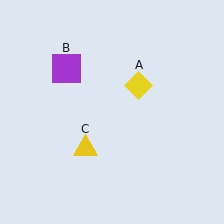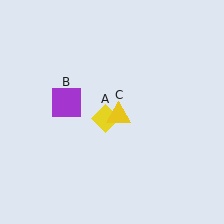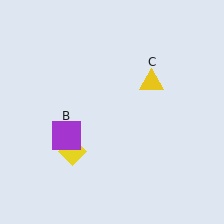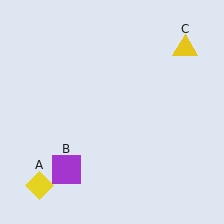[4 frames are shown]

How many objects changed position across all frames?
3 objects changed position: yellow diamond (object A), purple square (object B), yellow triangle (object C).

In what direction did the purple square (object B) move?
The purple square (object B) moved down.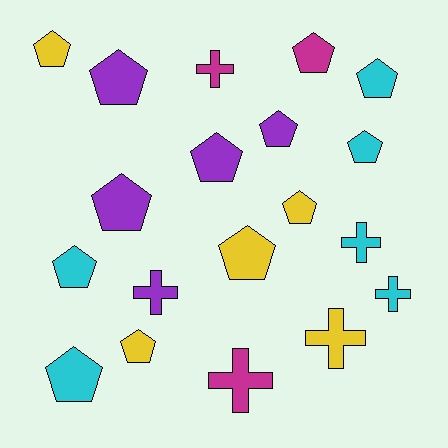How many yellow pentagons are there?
There are 4 yellow pentagons.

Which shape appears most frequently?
Pentagon, with 13 objects.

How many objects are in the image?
There are 19 objects.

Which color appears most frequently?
Cyan, with 6 objects.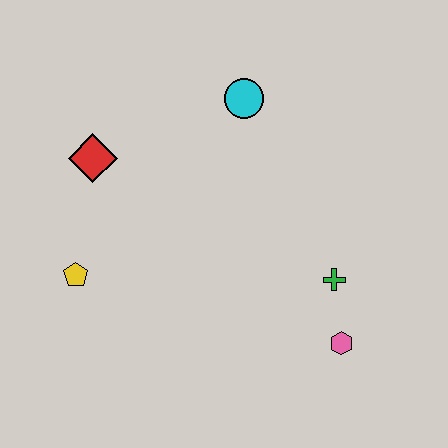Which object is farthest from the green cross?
The red diamond is farthest from the green cross.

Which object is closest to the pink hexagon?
The green cross is closest to the pink hexagon.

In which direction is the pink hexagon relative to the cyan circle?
The pink hexagon is below the cyan circle.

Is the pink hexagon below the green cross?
Yes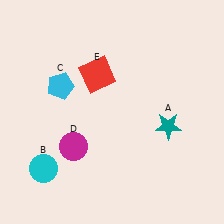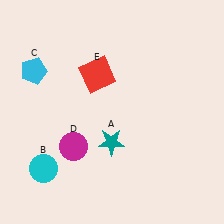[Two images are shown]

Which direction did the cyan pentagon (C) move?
The cyan pentagon (C) moved left.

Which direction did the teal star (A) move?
The teal star (A) moved left.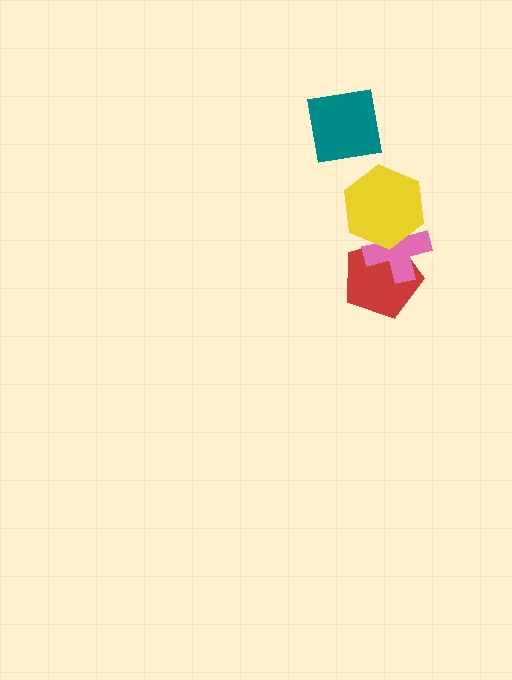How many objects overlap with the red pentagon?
2 objects overlap with the red pentagon.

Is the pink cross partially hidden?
Yes, it is partially covered by another shape.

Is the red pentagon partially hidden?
Yes, it is partially covered by another shape.